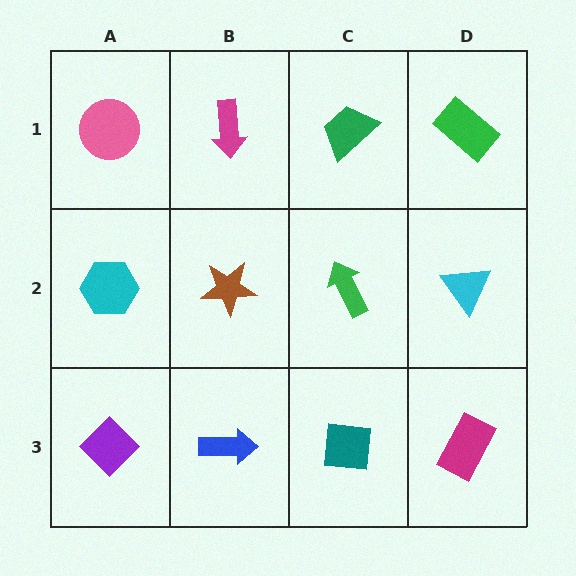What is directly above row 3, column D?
A cyan triangle.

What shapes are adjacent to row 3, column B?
A brown star (row 2, column B), a purple diamond (row 3, column A), a teal square (row 3, column C).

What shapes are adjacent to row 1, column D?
A cyan triangle (row 2, column D), a green trapezoid (row 1, column C).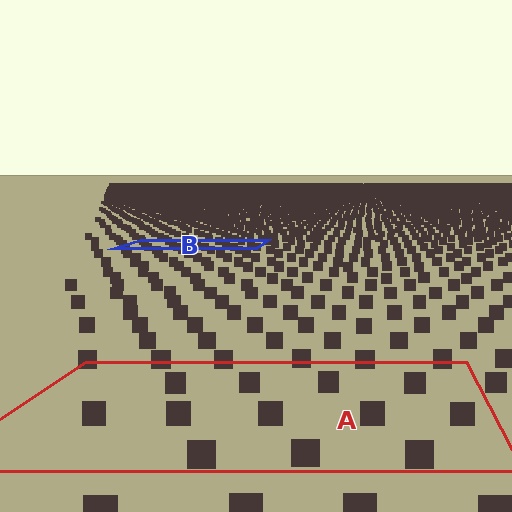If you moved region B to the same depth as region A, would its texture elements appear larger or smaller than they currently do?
They would appear larger. At a closer depth, the same texture elements are projected at a bigger on-screen size.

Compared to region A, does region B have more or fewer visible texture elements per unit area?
Region B has more texture elements per unit area — they are packed more densely because it is farther away.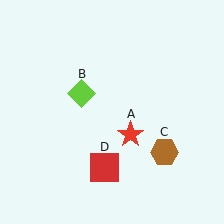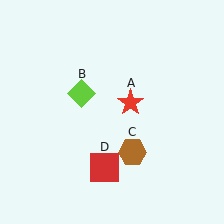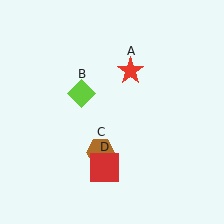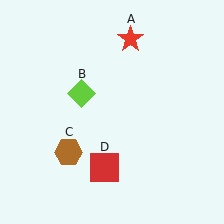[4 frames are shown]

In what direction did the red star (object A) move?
The red star (object A) moved up.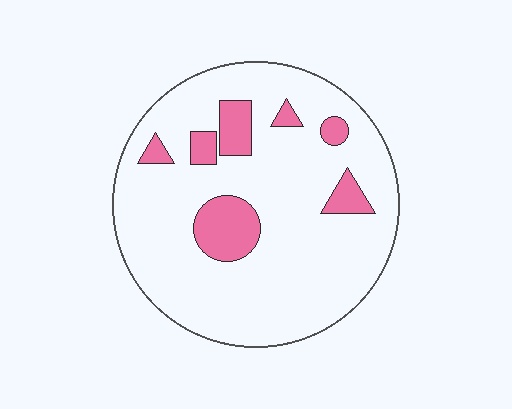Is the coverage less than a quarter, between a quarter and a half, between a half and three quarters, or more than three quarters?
Less than a quarter.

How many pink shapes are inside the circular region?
7.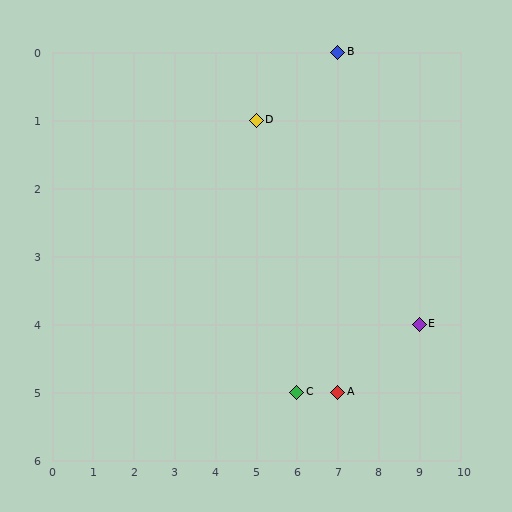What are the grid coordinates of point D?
Point D is at grid coordinates (5, 1).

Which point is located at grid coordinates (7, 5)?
Point A is at (7, 5).